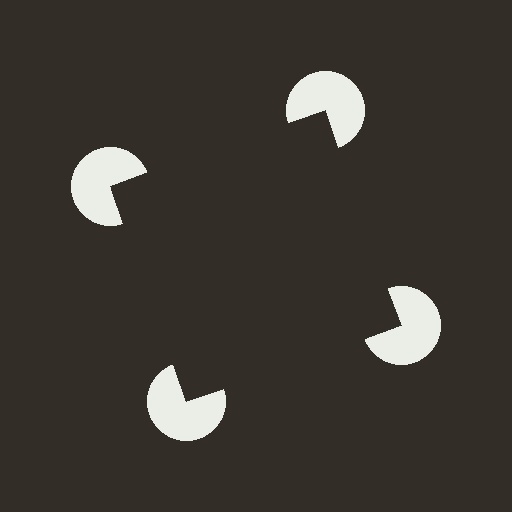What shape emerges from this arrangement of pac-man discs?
An illusory square — its edges are inferred from the aligned wedge cuts in the pac-man discs, not physically drawn.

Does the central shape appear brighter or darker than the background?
It typically appears slightly darker than the background, even though no actual brightness change is drawn.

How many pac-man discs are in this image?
There are 4 — one at each vertex of the illusory square.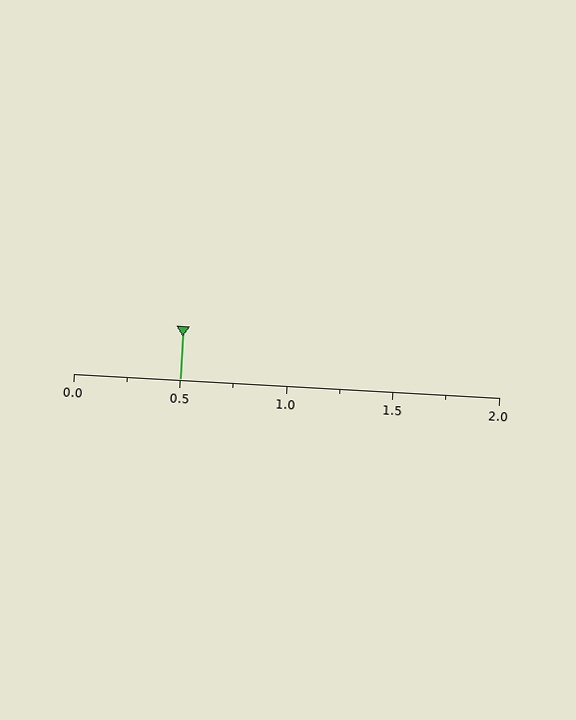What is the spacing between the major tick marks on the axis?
The major ticks are spaced 0.5 apart.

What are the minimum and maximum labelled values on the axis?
The axis runs from 0.0 to 2.0.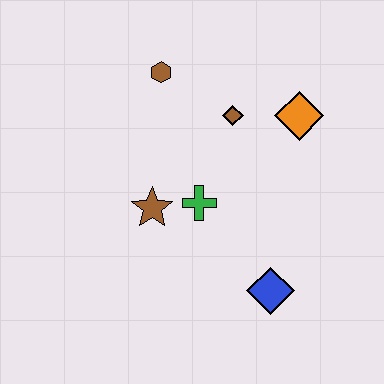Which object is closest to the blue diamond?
The green cross is closest to the blue diamond.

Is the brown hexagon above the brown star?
Yes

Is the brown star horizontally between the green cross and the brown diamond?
No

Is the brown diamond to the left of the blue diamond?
Yes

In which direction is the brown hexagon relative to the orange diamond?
The brown hexagon is to the left of the orange diamond.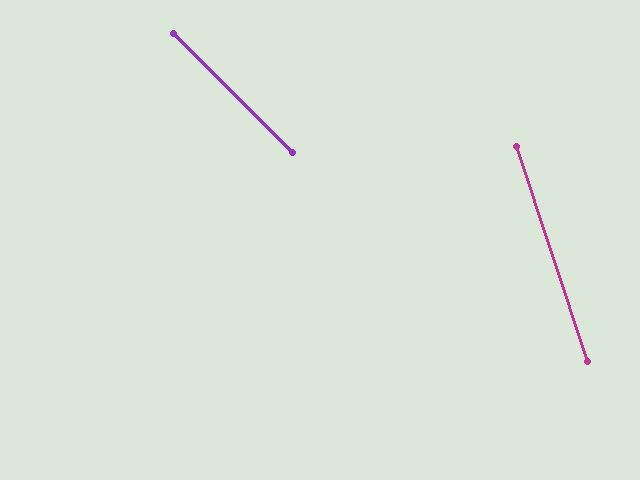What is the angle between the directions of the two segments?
Approximately 27 degrees.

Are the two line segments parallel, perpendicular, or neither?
Neither parallel nor perpendicular — they differ by about 27°.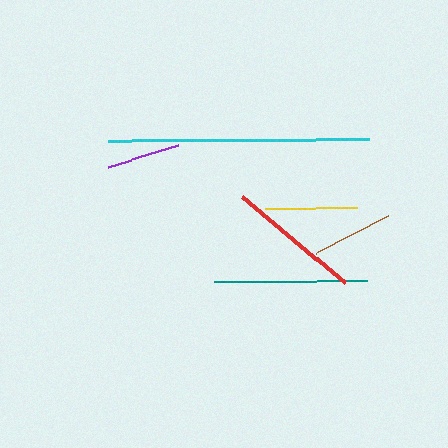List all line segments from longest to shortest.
From longest to shortest: cyan, teal, red, yellow, brown, purple.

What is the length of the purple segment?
The purple segment is approximately 74 pixels long.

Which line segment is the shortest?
The purple line is the shortest at approximately 74 pixels.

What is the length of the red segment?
The red segment is approximately 136 pixels long.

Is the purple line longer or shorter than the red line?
The red line is longer than the purple line.